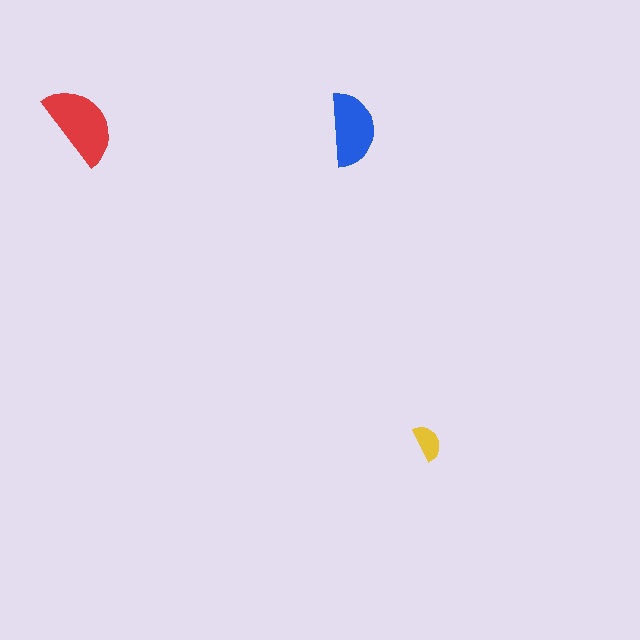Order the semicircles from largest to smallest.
the red one, the blue one, the yellow one.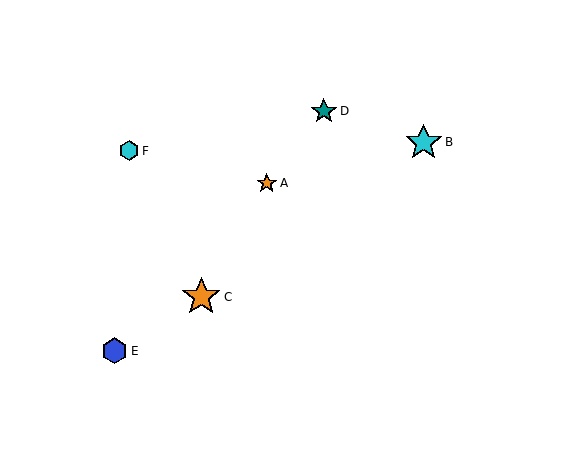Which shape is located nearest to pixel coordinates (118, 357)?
The blue hexagon (labeled E) at (115, 351) is nearest to that location.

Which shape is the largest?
The orange star (labeled C) is the largest.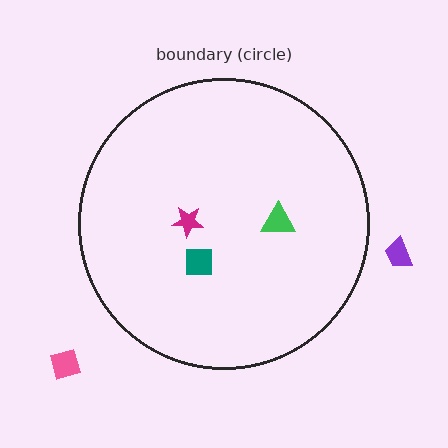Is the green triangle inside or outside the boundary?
Inside.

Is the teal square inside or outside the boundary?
Inside.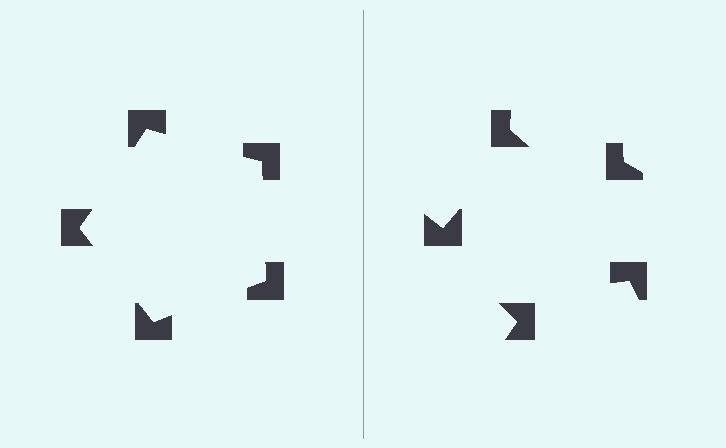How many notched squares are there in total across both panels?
10 — 5 on each side.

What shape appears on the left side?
An illusory pentagon.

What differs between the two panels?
The notched squares are positioned identically on both sides; only the wedge orientations differ. On the left they align to a pentagon; on the right they are misaligned.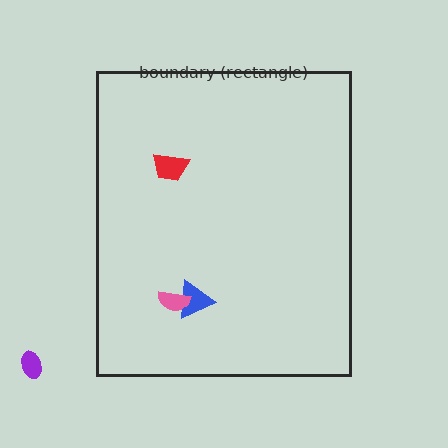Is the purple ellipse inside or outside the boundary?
Outside.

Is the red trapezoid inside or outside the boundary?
Inside.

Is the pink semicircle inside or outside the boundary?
Inside.